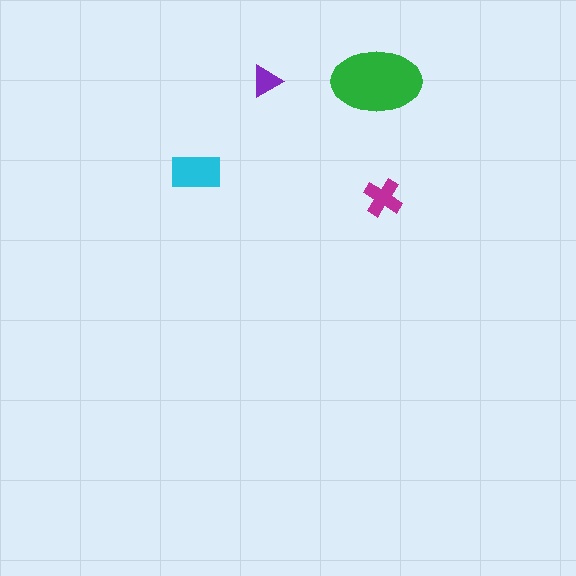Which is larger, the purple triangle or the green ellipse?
The green ellipse.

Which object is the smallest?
The purple triangle.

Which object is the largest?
The green ellipse.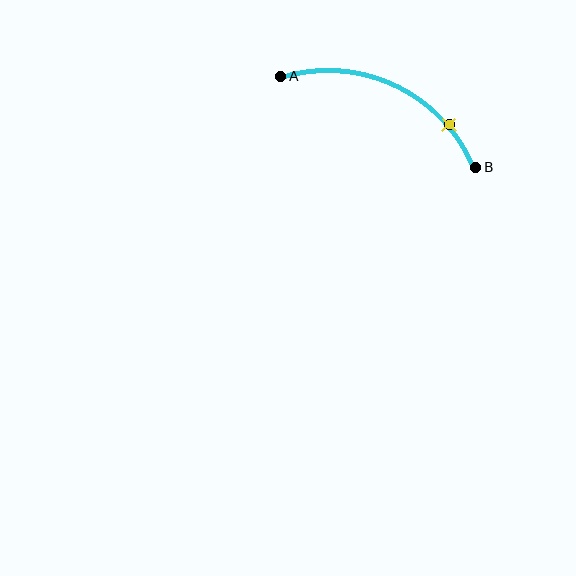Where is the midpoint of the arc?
The arc midpoint is the point on the curve farthest from the straight line joining A and B. It sits above that line.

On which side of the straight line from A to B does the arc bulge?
The arc bulges above the straight line connecting A and B.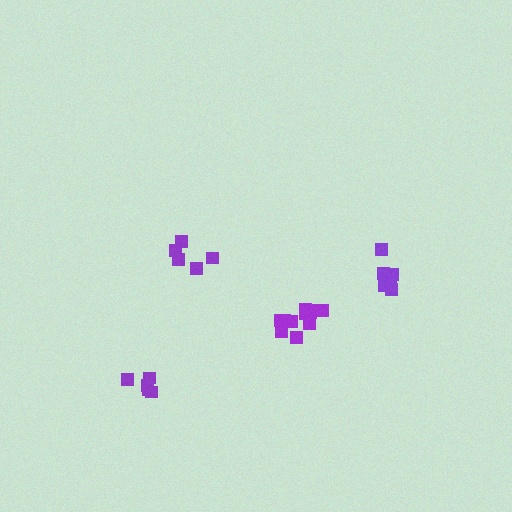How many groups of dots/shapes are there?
There are 4 groups.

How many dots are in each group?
Group 1: 5 dots, Group 2: 5 dots, Group 3: 11 dots, Group 4: 6 dots (27 total).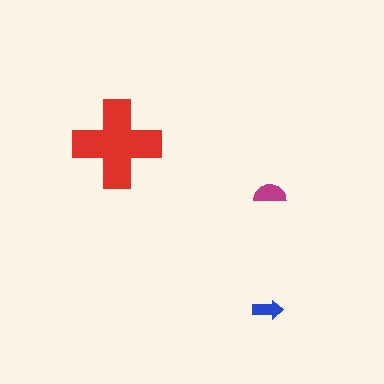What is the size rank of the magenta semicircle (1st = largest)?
2nd.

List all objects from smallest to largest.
The blue arrow, the magenta semicircle, the red cross.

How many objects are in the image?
There are 3 objects in the image.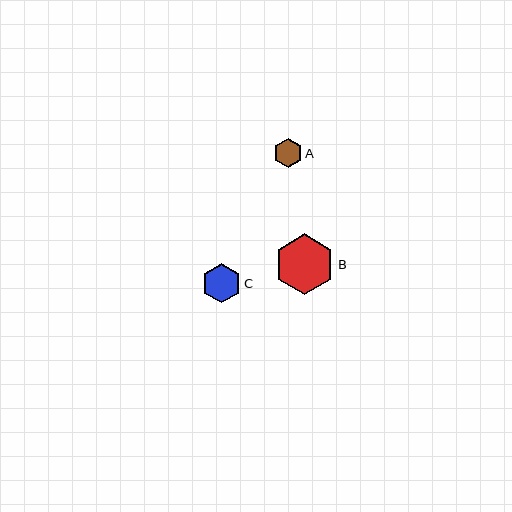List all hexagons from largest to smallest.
From largest to smallest: B, C, A.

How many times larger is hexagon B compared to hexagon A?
Hexagon B is approximately 2.1 times the size of hexagon A.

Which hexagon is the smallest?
Hexagon A is the smallest with a size of approximately 29 pixels.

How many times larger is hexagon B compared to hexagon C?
Hexagon B is approximately 1.6 times the size of hexagon C.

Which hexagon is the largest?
Hexagon B is the largest with a size of approximately 61 pixels.